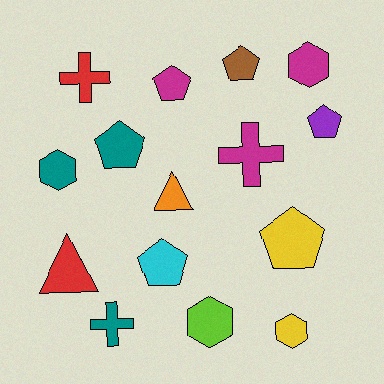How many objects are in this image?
There are 15 objects.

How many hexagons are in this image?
There are 4 hexagons.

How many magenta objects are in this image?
There are 3 magenta objects.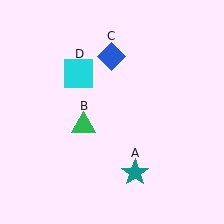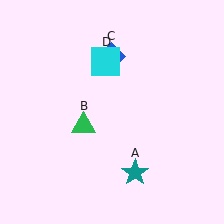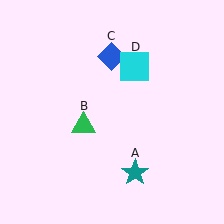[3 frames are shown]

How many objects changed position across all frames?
1 object changed position: cyan square (object D).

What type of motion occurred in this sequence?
The cyan square (object D) rotated clockwise around the center of the scene.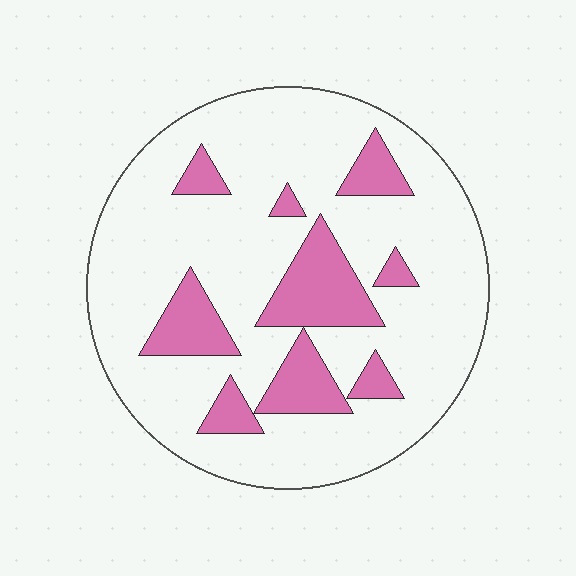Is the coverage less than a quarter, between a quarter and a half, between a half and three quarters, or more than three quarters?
Less than a quarter.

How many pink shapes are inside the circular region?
9.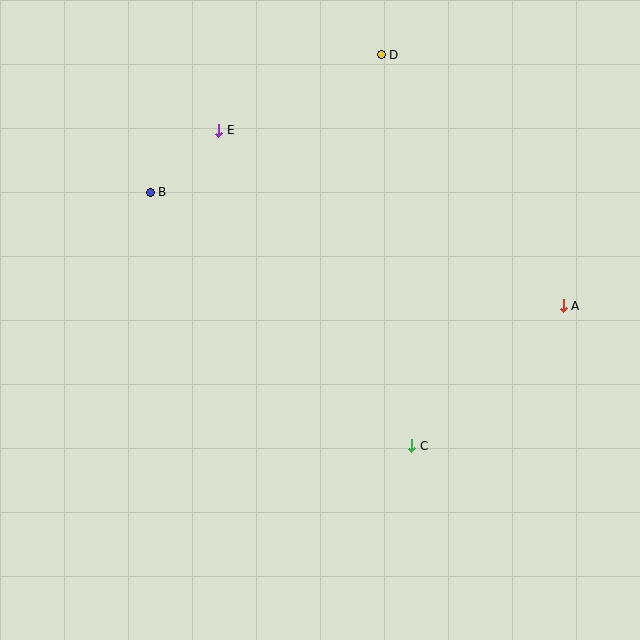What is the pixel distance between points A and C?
The distance between A and C is 206 pixels.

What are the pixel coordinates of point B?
Point B is at (150, 192).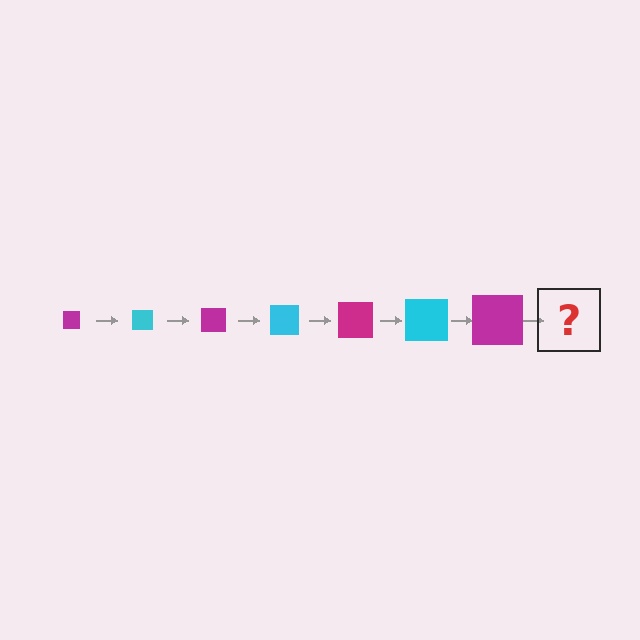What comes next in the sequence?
The next element should be a cyan square, larger than the previous one.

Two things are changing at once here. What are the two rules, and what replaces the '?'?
The two rules are that the square grows larger each step and the color cycles through magenta and cyan. The '?' should be a cyan square, larger than the previous one.